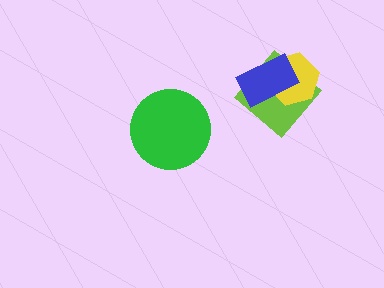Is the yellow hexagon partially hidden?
Yes, it is partially covered by another shape.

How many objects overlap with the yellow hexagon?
2 objects overlap with the yellow hexagon.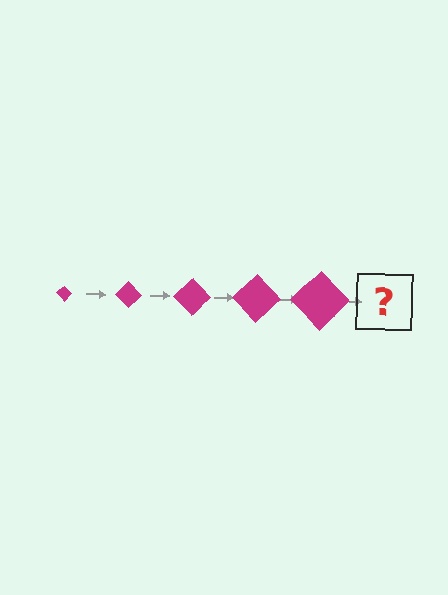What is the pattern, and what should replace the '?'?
The pattern is that the diamond gets progressively larger each step. The '?' should be a magenta diamond, larger than the previous one.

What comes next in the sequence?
The next element should be a magenta diamond, larger than the previous one.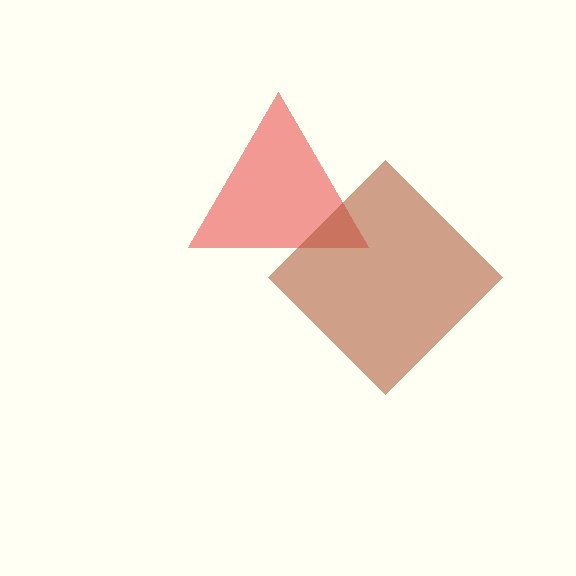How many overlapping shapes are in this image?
There are 2 overlapping shapes in the image.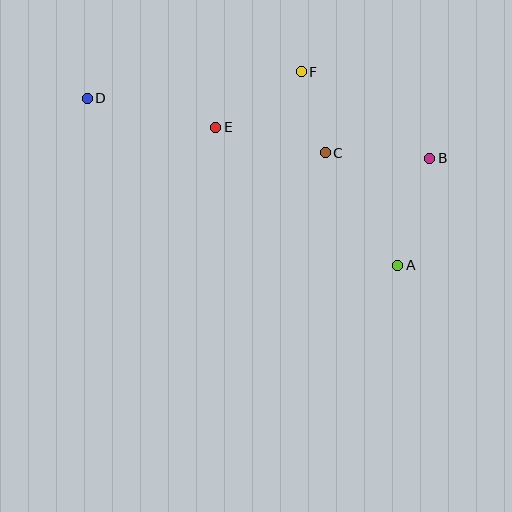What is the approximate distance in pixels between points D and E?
The distance between D and E is approximately 131 pixels.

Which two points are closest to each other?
Points C and F are closest to each other.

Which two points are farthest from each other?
Points A and D are farthest from each other.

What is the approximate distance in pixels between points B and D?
The distance between B and D is approximately 347 pixels.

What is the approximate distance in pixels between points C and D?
The distance between C and D is approximately 244 pixels.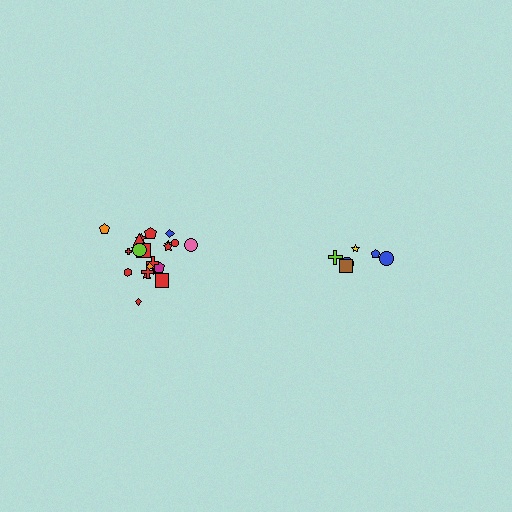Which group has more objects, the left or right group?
The left group.